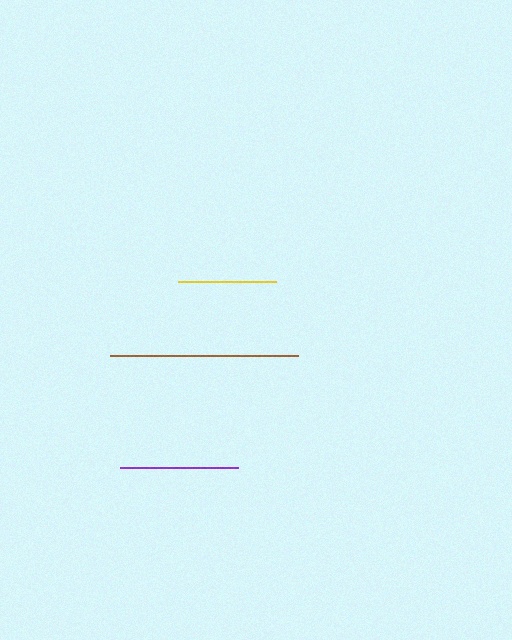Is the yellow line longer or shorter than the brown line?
The brown line is longer than the yellow line.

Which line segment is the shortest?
The yellow line is the shortest at approximately 98 pixels.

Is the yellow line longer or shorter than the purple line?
The purple line is longer than the yellow line.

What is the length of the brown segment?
The brown segment is approximately 187 pixels long.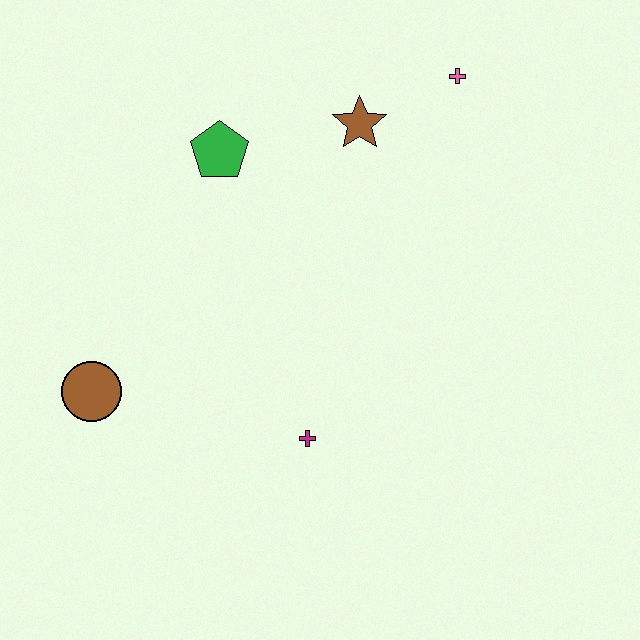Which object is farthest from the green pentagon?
The magenta cross is farthest from the green pentagon.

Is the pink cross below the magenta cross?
No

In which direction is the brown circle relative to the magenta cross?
The brown circle is to the left of the magenta cross.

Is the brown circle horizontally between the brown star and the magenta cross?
No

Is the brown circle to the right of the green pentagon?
No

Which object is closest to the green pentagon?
The brown star is closest to the green pentagon.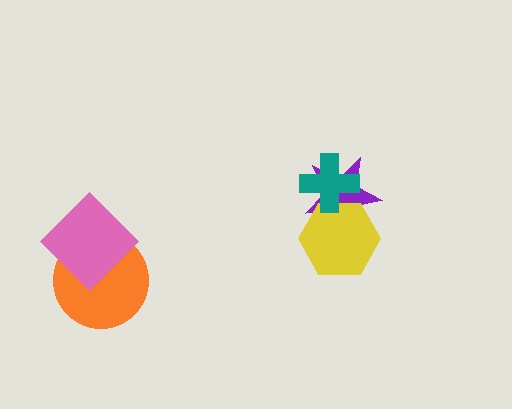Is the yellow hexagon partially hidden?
Yes, it is partially covered by another shape.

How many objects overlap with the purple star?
2 objects overlap with the purple star.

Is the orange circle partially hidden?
Yes, it is partially covered by another shape.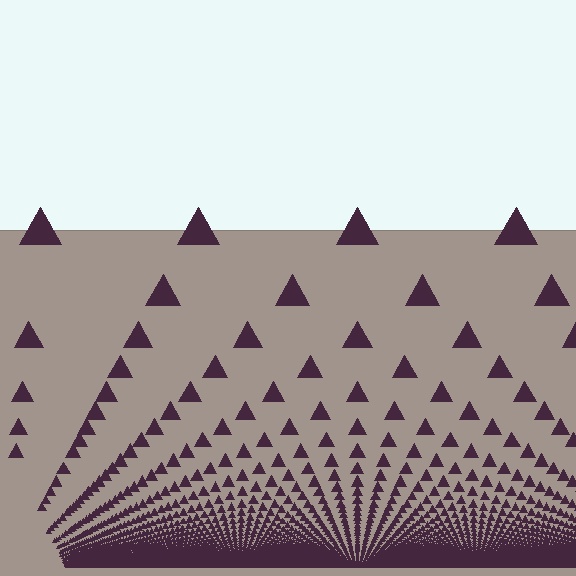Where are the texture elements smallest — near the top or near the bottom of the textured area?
Near the bottom.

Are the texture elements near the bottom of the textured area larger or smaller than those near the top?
Smaller. The gradient is inverted — elements near the bottom are smaller and denser.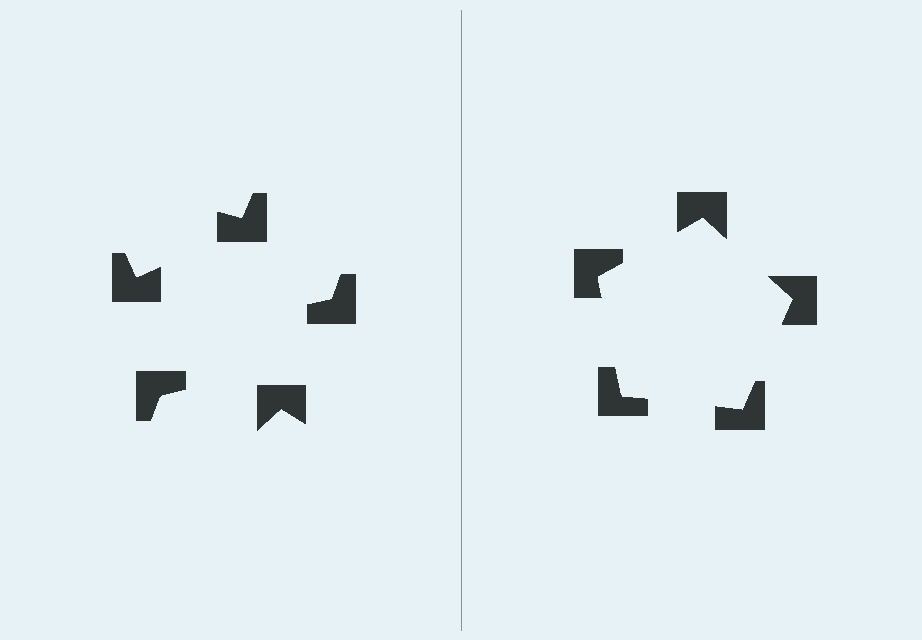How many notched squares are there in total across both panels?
10 — 5 on each side.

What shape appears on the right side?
An illusory pentagon.